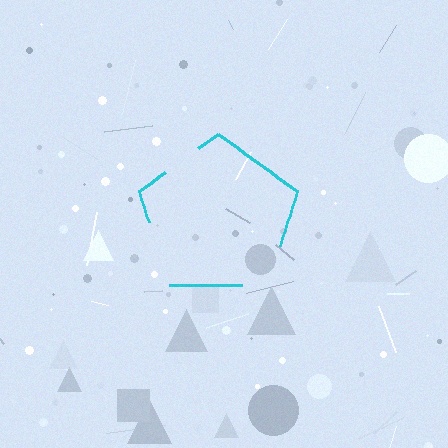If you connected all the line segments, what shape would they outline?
They would outline a pentagon.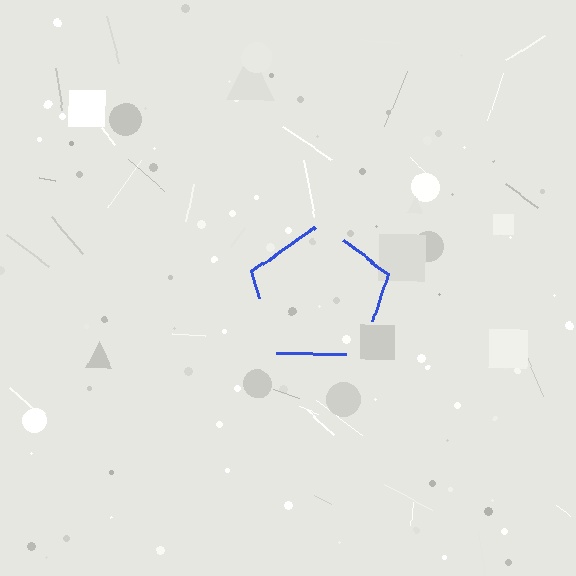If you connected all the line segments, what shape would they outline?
They would outline a pentagon.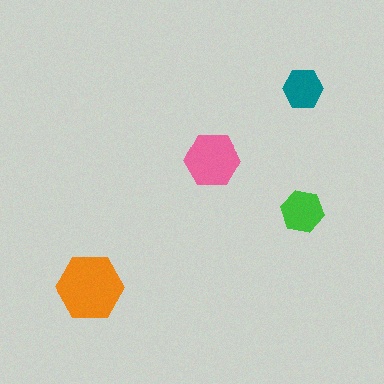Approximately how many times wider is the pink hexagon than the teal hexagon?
About 1.5 times wider.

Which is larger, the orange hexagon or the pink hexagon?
The orange one.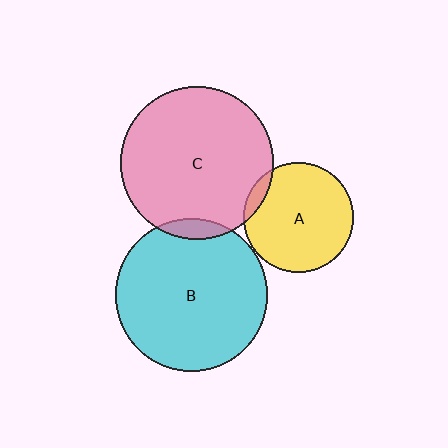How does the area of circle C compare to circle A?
Approximately 1.9 times.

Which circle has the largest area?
Circle C (pink).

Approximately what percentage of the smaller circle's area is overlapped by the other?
Approximately 5%.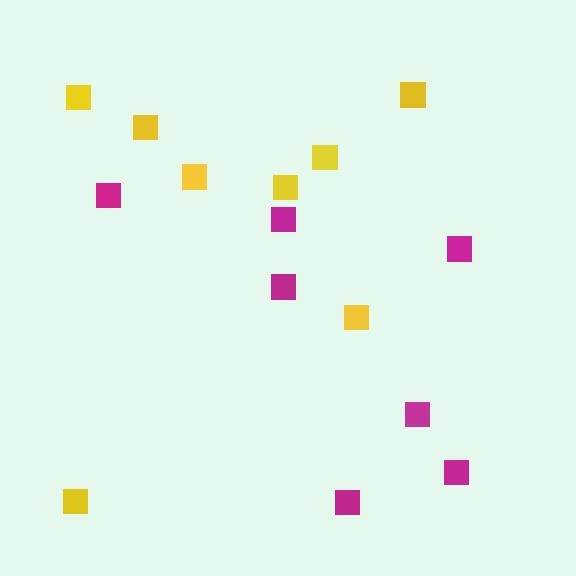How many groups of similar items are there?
There are 2 groups: one group of yellow squares (8) and one group of magenta squares (7).